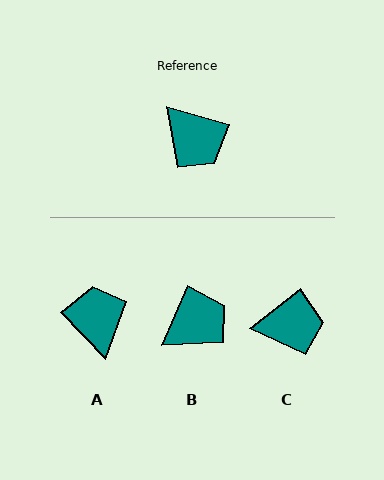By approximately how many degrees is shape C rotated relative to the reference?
Approximately 55 degrees counter-clockwise.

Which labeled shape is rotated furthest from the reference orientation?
A, about 150 degrees away.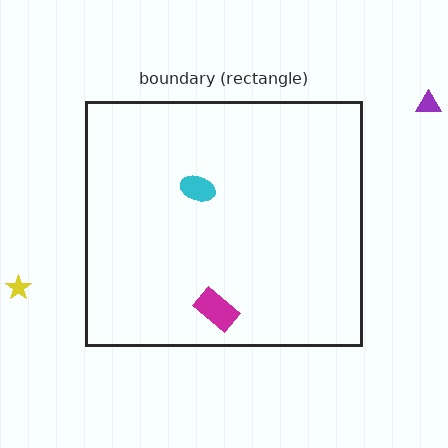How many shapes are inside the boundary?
2 inside, 2 outside.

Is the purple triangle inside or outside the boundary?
Outside.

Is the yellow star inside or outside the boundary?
Outside.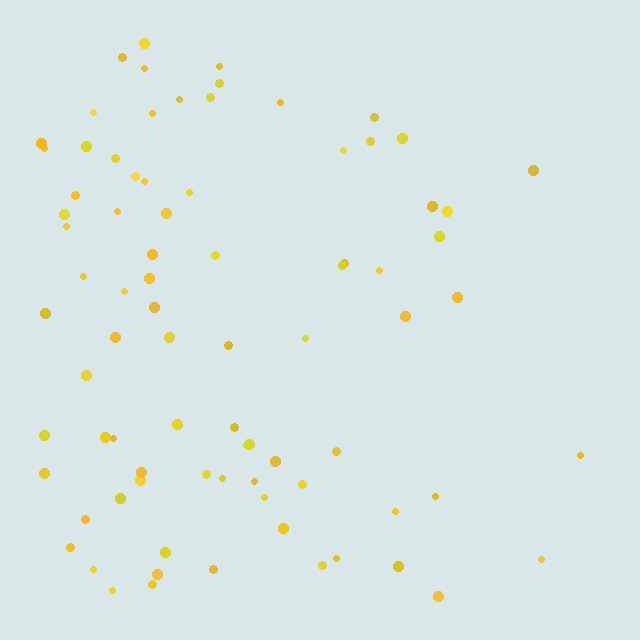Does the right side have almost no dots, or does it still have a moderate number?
Still a moderate number, just noticeably fewer than the left.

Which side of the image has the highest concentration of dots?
The left.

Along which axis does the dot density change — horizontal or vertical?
Horizontal.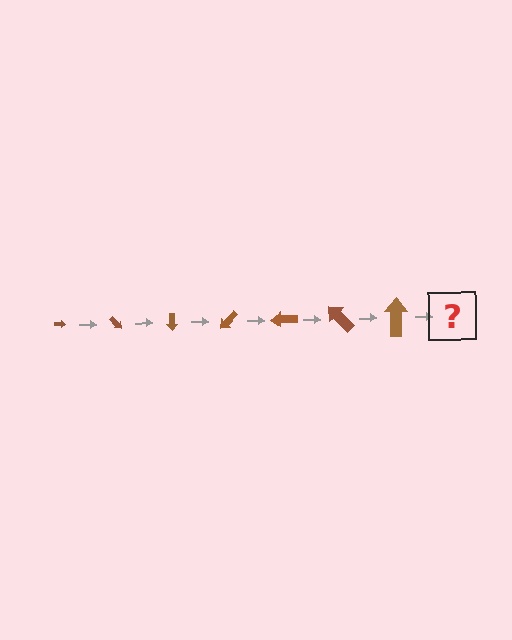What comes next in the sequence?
The next element should be an arrow, larger than the previous one and rotated 315 degrees from the start.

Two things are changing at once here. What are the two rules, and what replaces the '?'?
The two rules are that the arrow grows larger each step and it rotates 45 degrees each step. The '?' should be an arrow, larger than the previous one and rotated 315 degrees from the start.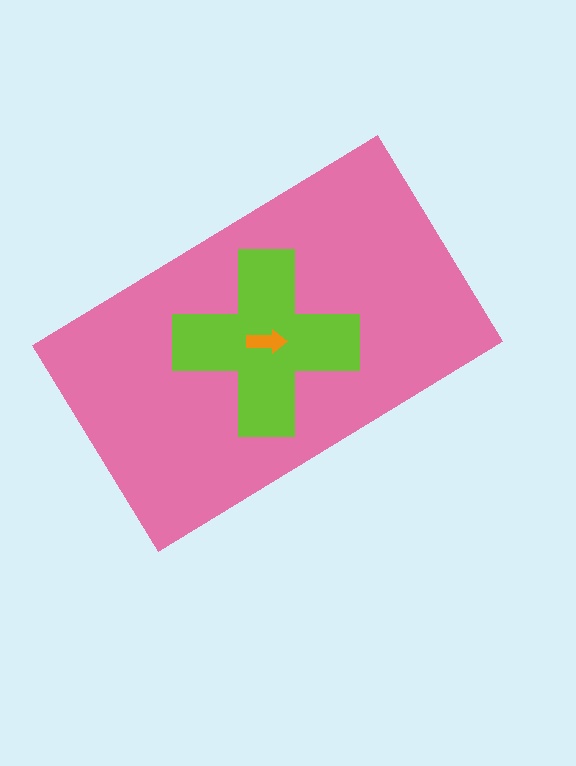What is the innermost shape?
The orange arrow.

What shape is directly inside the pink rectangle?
The lime cross.